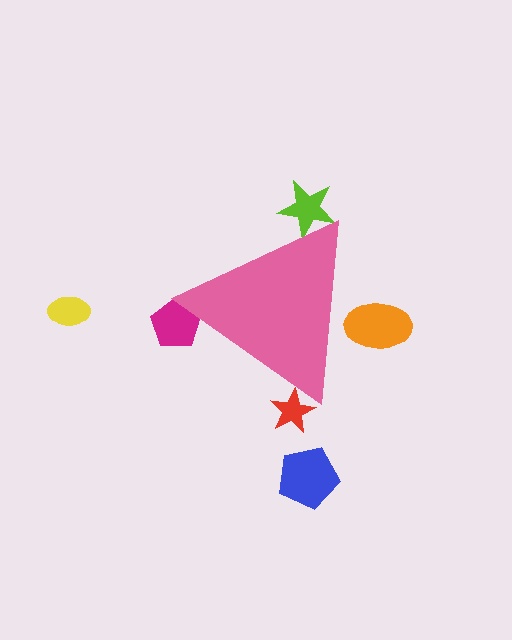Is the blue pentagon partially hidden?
No, the blue pentagon is fully visible.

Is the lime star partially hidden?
Yes, the lime star is partially hidden behind the pink triangle.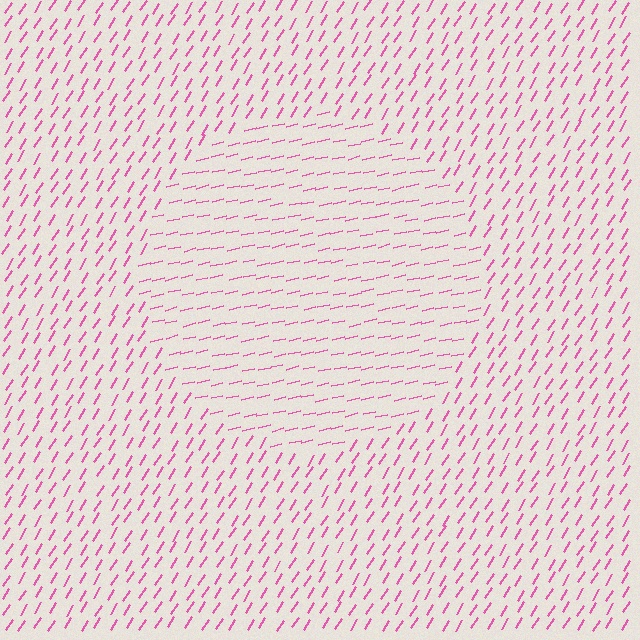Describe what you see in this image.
The image is filled with small pink line segments. A circle region in the image has lines oriented differently from the surrounding lines, creating a visible texture boundary.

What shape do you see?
I see a circle.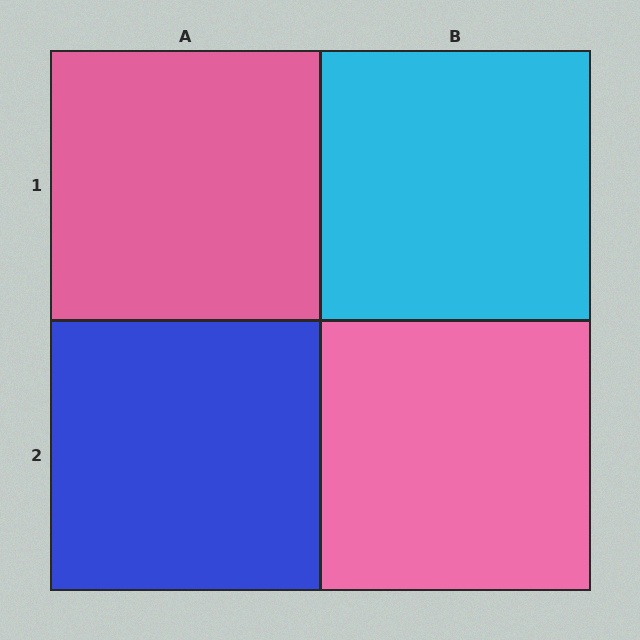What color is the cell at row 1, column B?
Cyan.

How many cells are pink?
2 cells are pink.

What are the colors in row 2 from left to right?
Blue, pink.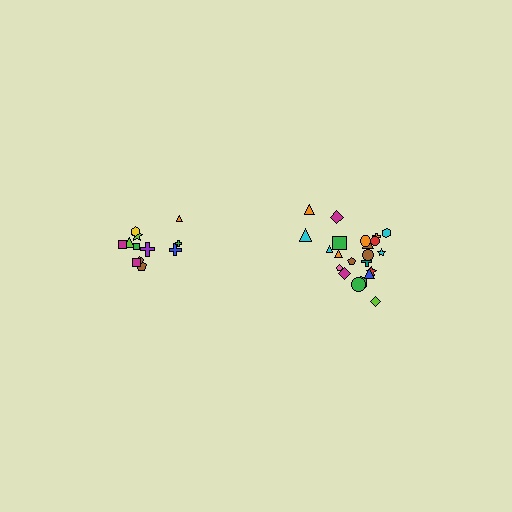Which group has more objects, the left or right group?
The right group.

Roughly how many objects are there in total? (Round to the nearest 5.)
Roughly 35 objects in total.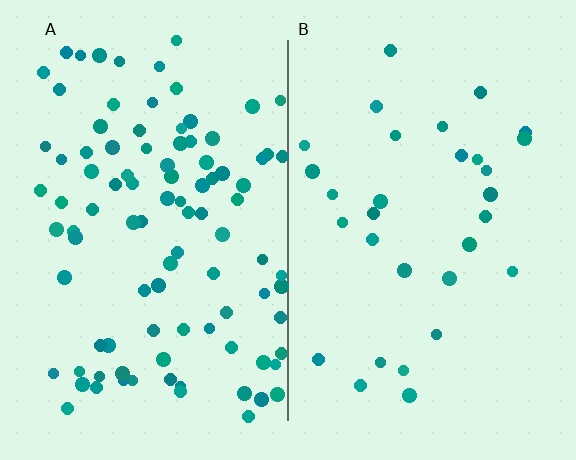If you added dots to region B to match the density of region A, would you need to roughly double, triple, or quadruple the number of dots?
Approximately triple.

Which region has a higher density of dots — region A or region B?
A (the left).